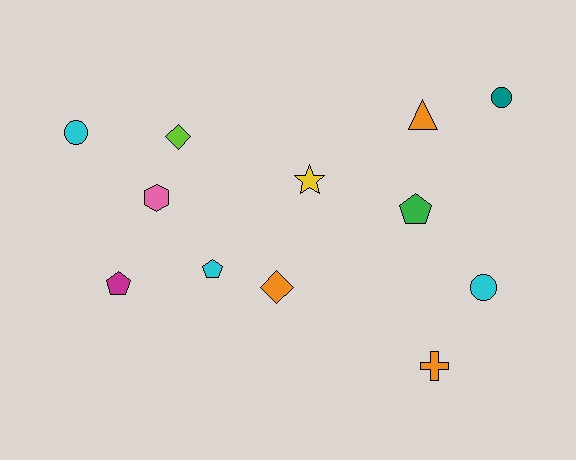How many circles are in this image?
There are 3 circles.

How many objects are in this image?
There are 12 objects.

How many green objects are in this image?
There is 1 green object.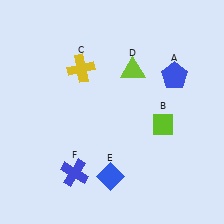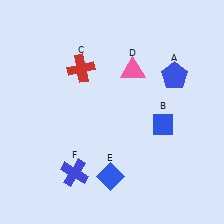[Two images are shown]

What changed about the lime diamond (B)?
In Image 1, B is lime. In Image 2, it changed to blue.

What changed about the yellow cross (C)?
In Image 1, C is yellow. In Image 2, it changed to red.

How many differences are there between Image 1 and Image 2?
There are 3 differences between the two images.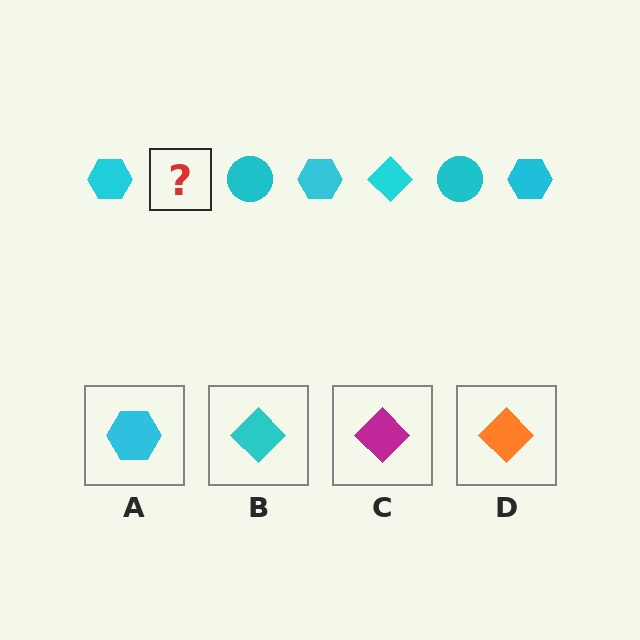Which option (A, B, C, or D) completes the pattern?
B.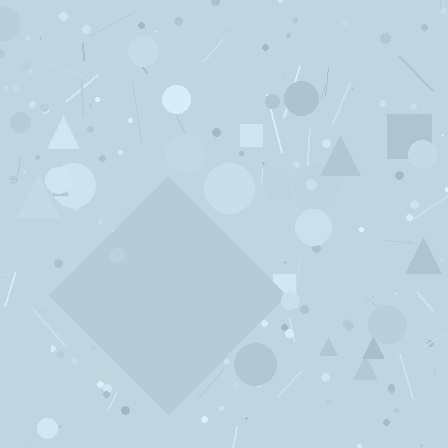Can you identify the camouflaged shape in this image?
The camouflaged shape is a diamond.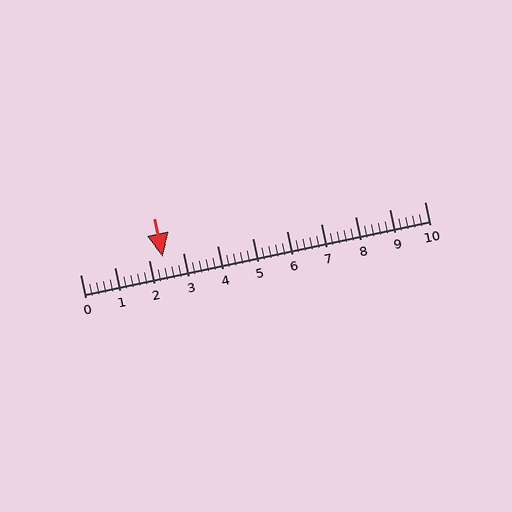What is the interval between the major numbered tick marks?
The major tick marks are spaced 1 units apart.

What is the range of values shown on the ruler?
The ruler shows values from 0 to 10.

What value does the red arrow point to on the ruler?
The red arrow points to approximately 2.4.